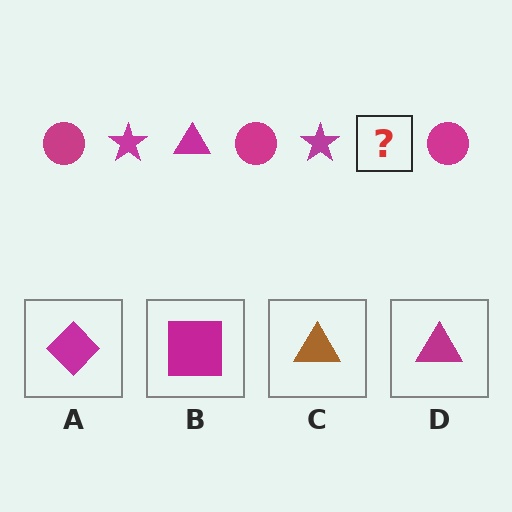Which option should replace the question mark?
Option D.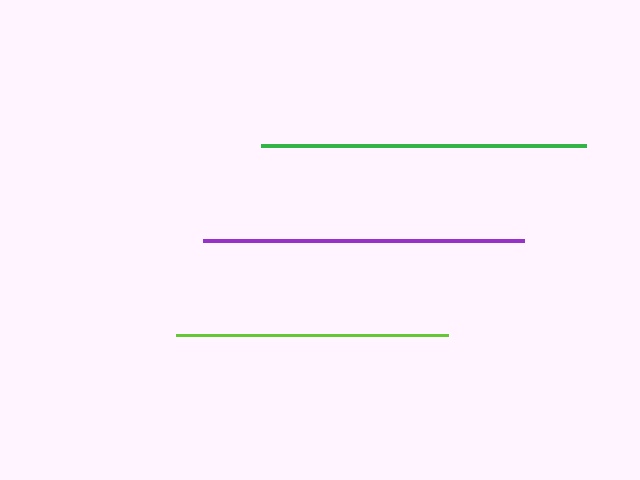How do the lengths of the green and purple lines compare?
The green and purple lines are approximately the same length.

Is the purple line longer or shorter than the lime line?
The purple line is longer than the lime line.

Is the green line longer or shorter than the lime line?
The green line is longer than the lime line.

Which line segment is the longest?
The green line is the longest at approximately 324 pixels.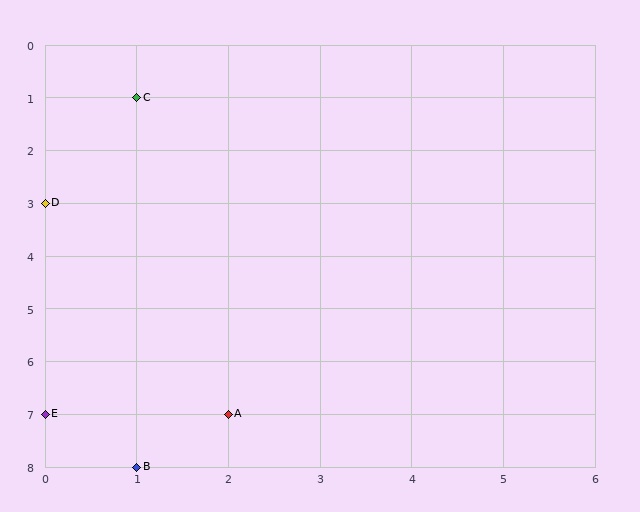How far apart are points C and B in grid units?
Points C and B are 7 rows apart.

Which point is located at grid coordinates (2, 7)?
Point A is at (2, 7).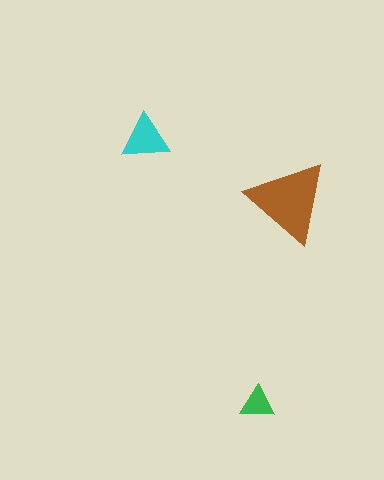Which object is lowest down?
The green triangle is bottommost.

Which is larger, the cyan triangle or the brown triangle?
The brown one.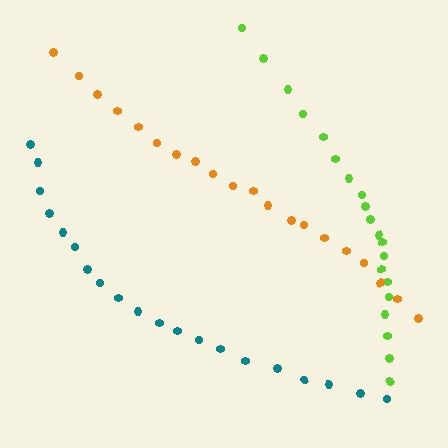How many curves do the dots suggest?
There are 3 distinct paths.